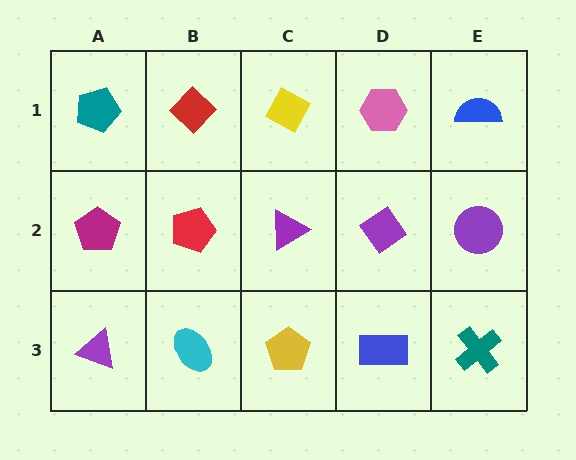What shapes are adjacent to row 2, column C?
A yellow diamond (row 1, column C), a yellow pentagon (row 3, column C), a red pentagon (row 2, column B), a purple diamond (row 2, column D).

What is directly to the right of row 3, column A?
A cyan ellipse.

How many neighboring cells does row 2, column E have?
3.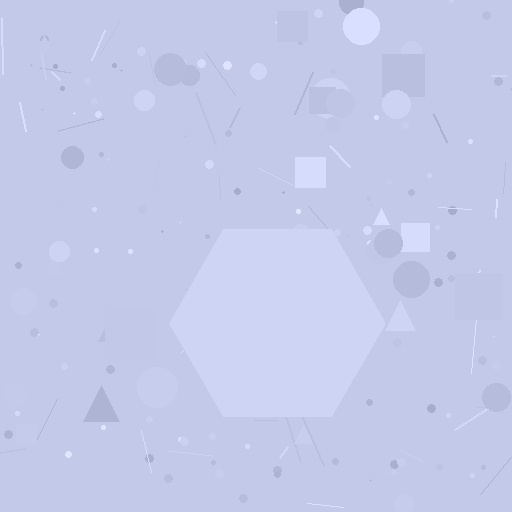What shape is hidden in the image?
A hexagon is hidden in the image.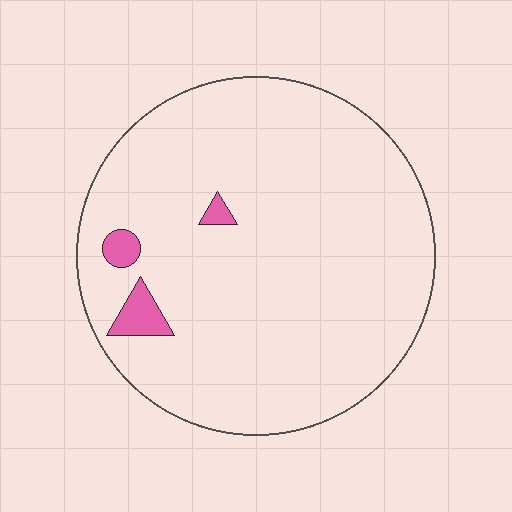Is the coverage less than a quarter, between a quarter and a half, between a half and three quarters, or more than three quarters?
Less than a quarter.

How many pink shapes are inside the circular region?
3.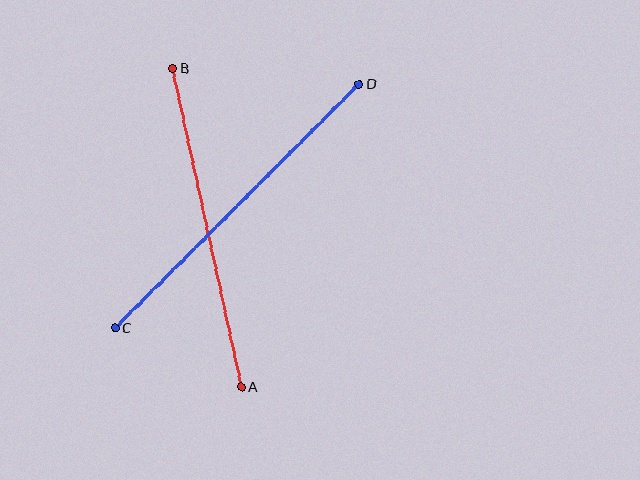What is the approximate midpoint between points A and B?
The midpoint is at approximately (207, 227) pixels.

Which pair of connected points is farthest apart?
Points C and D are farthest apart.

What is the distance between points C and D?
The distance is approximately 345 pixels.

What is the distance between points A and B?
The distance is approximately 325 pixels.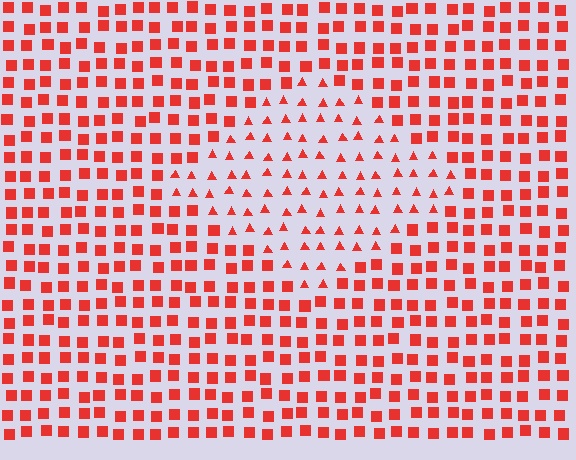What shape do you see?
I see a diamond.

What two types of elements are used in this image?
The image uses triangles inside the diamond region and squares outside it.